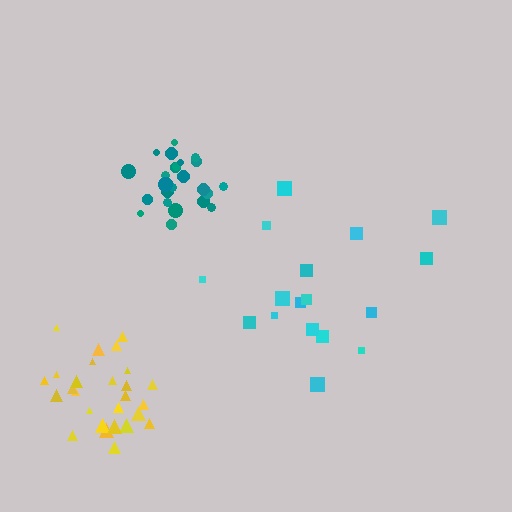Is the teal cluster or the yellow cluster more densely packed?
Teal.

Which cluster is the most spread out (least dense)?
Cyan.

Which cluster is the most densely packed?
Teal.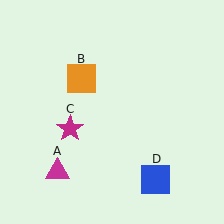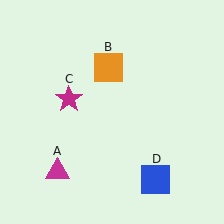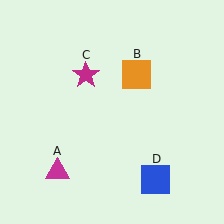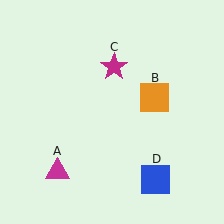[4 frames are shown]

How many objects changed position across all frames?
2 objects changed position: orange square (object B), magenta star (object C).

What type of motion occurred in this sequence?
The orange square (object B), magenta star (object C) rotated clockwise around the center of the scene.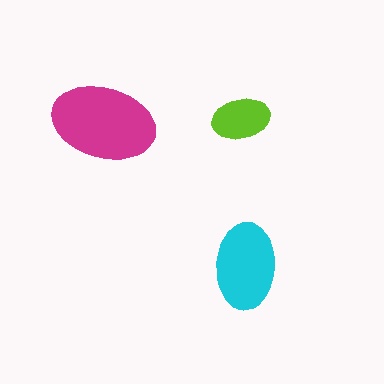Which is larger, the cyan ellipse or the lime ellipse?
The cyan one.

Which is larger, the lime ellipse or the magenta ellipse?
The magenta one.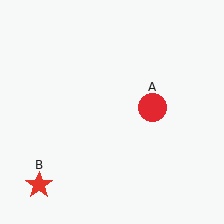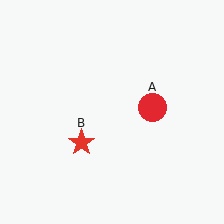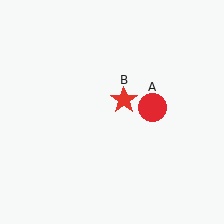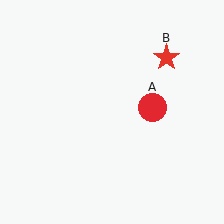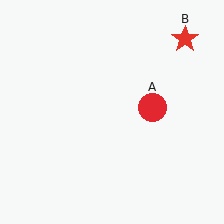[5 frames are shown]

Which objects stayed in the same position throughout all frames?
Red circle (object A) remained stationary.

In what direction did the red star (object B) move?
The red star (object B) moved up and to the right.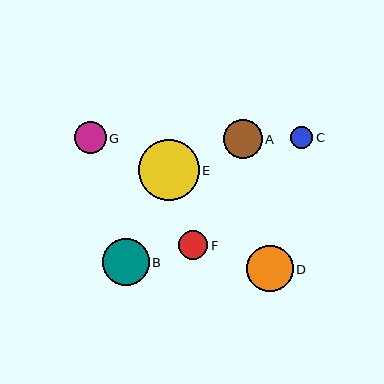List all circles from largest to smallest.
From largest to smallest: E, B, D, A, G, F, C.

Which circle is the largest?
Circle E is the largest with a size of approximately 61 pixels.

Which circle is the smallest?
Circle C is the smallest with a size of approximately 22 pixels.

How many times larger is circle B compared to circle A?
Circle B is approximately 1.2 times the size of circle A.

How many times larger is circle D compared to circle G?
Circle D is approximately 1.5 times the size of circle G.